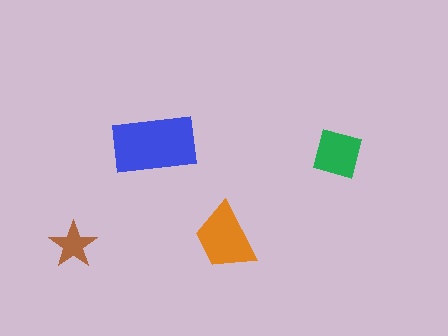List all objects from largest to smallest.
The blue rectangle, the orange trapezoid, the green square, the brown star.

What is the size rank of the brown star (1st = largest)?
4th.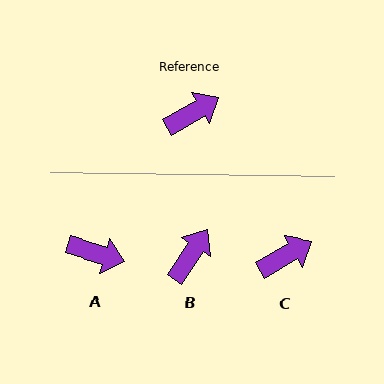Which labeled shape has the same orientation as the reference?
C.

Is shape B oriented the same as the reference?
No, it is off by about 27 degrees.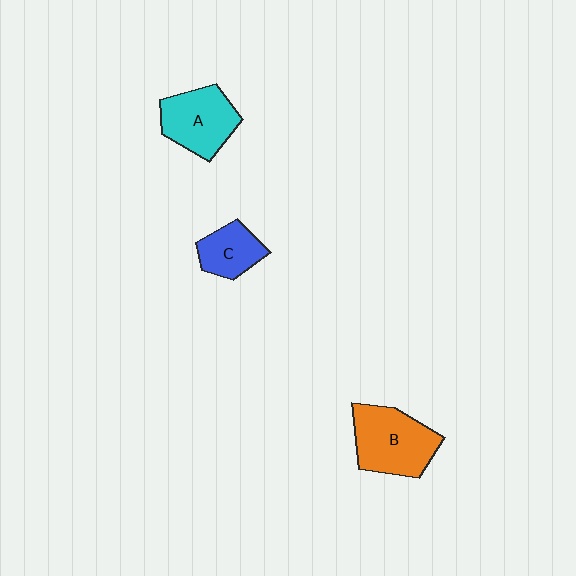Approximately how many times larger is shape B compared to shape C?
Approximately 1.8 times.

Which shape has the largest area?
Shape B (orange).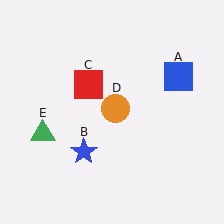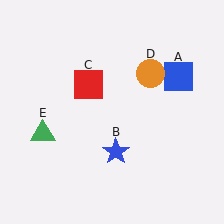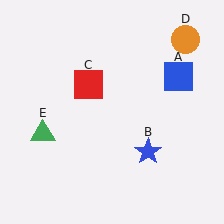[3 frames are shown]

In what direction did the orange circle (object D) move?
The orange circle (object D) moved up and to the right.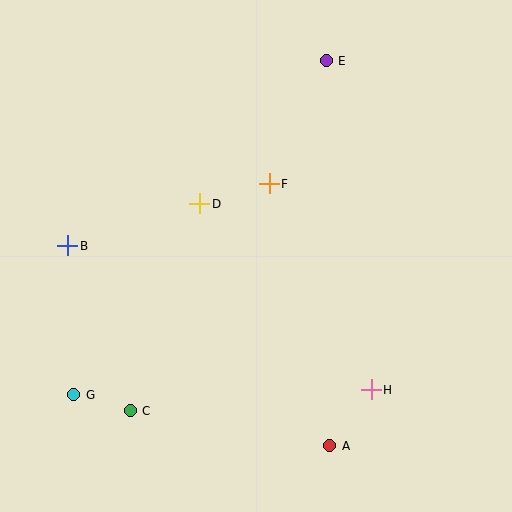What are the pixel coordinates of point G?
Point G is at (74, 395).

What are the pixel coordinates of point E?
Point E is at (326, 61).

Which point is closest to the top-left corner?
Point B is closest to the top-left corner.